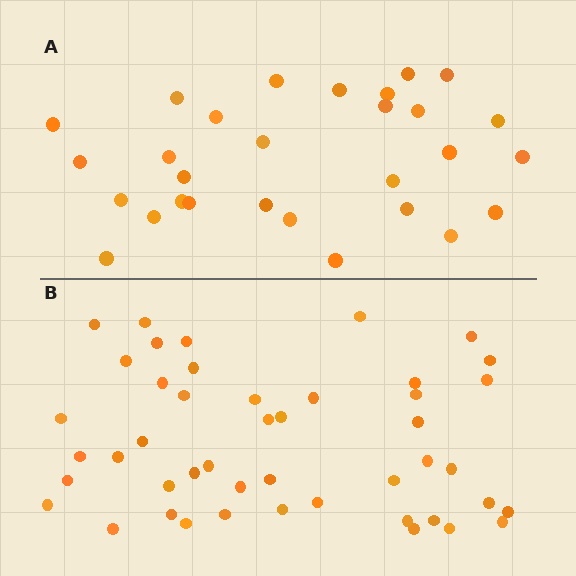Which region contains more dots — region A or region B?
Region B (the bottom region) has more dots.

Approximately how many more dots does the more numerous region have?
Region B has approximately 15 more dots than region A.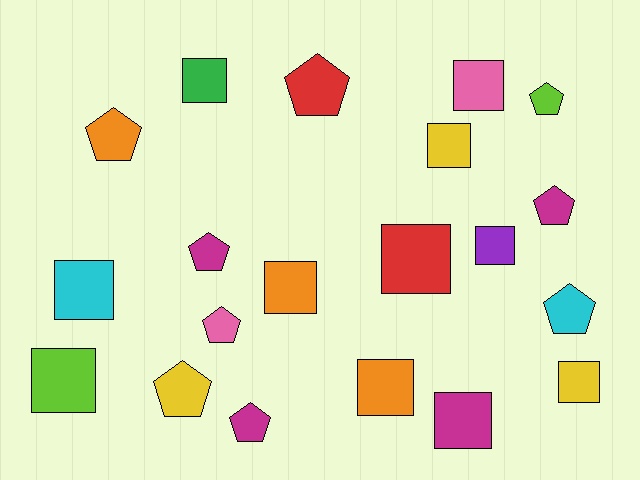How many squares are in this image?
There are 11 squares.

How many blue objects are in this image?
There are no blue objects.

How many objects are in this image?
There are 20 objects.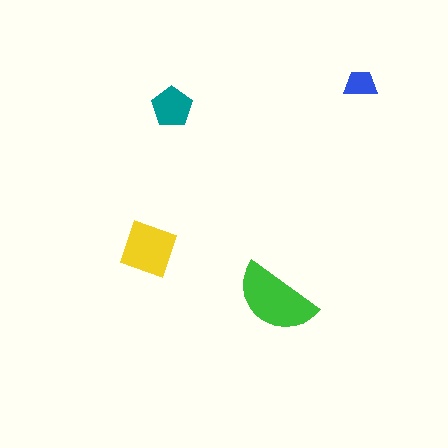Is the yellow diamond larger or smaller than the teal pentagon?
Larger.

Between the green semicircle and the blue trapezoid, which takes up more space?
The green semicircle.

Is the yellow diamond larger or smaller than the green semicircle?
Smaller.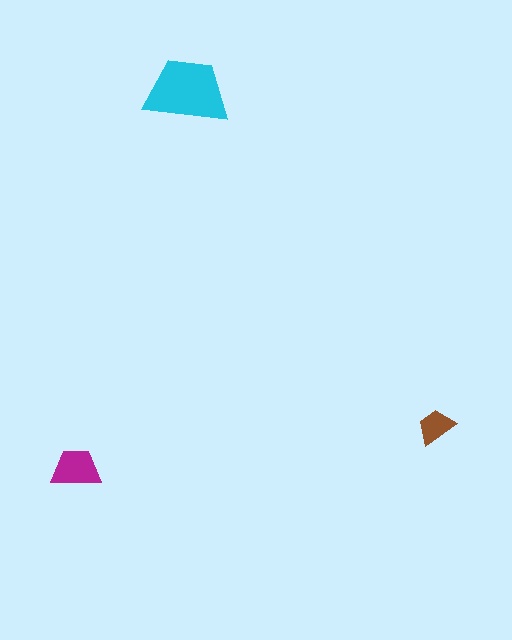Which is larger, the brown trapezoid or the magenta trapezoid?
The magenta one.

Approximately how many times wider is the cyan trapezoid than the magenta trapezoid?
About 1.5 times wider.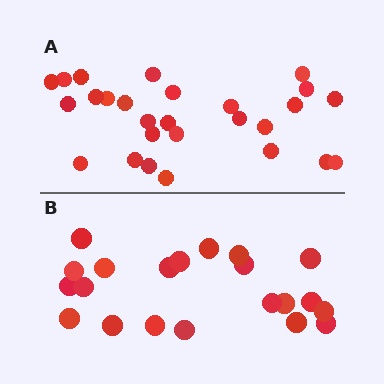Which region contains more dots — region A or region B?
Region A (the top region) has more dots.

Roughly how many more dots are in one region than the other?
Region A has about 6 more dots than region B.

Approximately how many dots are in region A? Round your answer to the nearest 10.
About 30 dots. (The exact count is 27, which rounds to 30.)